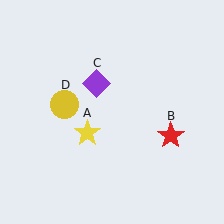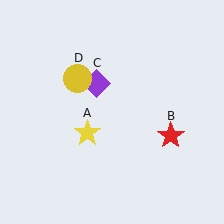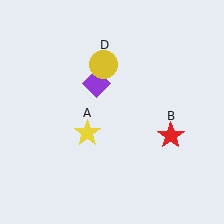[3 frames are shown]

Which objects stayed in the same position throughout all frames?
Yellow star (object A) and red star (object B) and purple diamond (object C) remained stationary.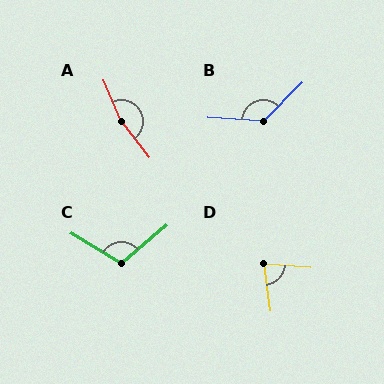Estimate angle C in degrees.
Approximately 109 degrees.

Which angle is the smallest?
D, at approximately 78 degrees.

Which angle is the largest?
A, at approximately 165 degrees.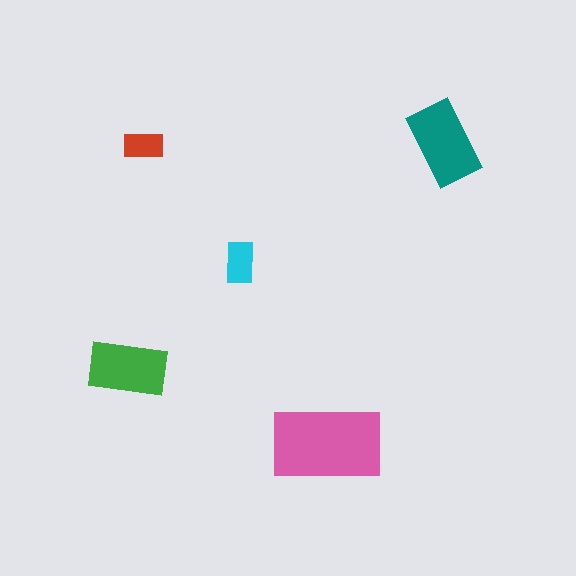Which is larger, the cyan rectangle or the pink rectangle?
The pink one.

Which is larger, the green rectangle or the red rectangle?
The green one.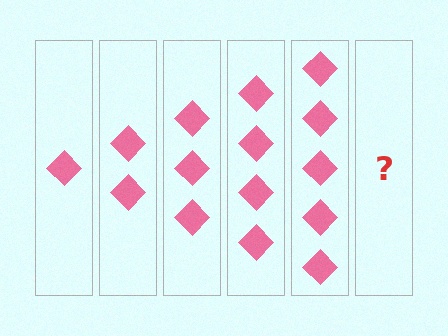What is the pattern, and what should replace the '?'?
The pattern is that each step adds one more diamond. The '?' should be 6 diamonds.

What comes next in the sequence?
The next element should be 6 diamonds.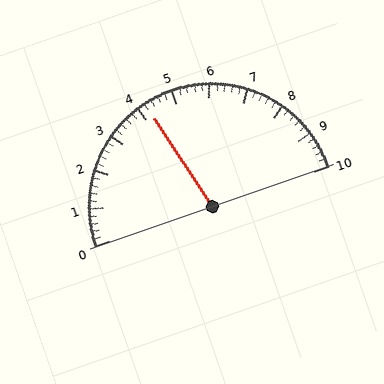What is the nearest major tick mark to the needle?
The nearest major tick mark is 4.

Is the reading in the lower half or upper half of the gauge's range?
The reading is in the lower half of the range (0 to 10).